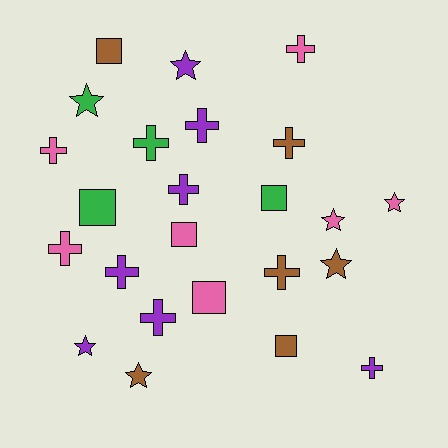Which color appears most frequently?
Pink, with 7 objects.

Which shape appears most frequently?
Cross, with 11 objects.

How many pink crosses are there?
There are 3 pink crosses.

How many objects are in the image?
There are 24 objects.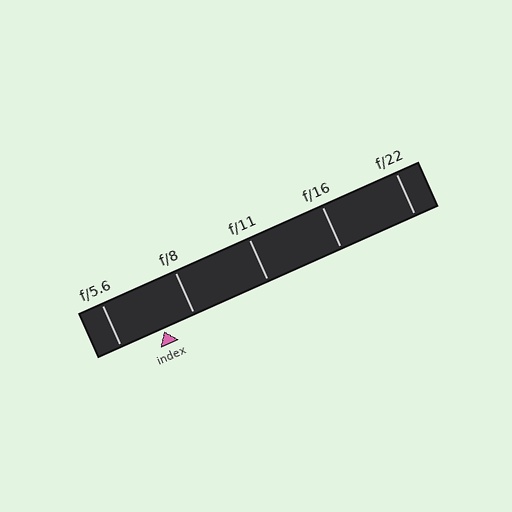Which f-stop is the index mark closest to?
The index mark is closest to f/8.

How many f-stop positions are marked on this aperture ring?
There are 5 f-stop positions marked.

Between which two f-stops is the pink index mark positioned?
The index mark is between f/5.6 and f/8.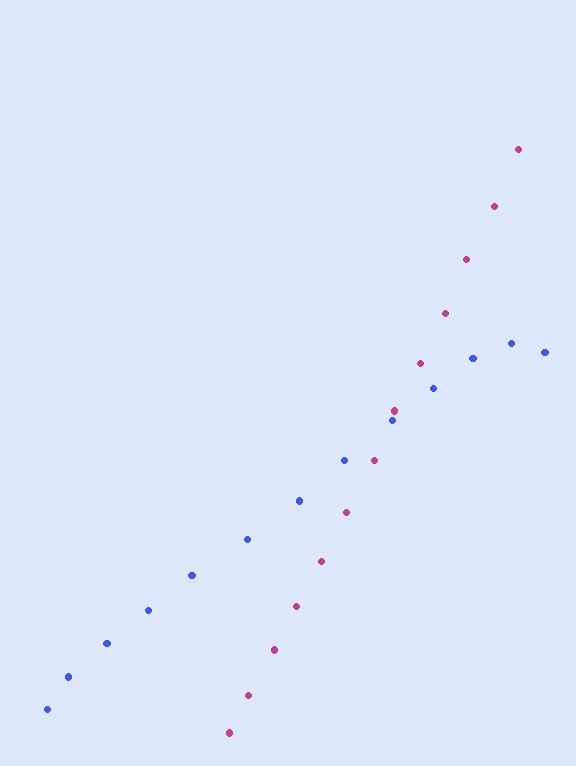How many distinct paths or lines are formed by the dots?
There are 2 distinct paths.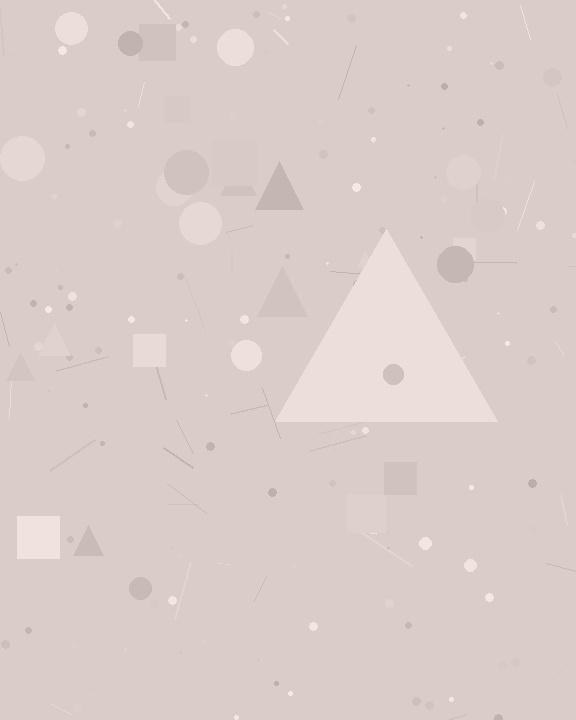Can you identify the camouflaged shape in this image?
The camouflaged shape is a triangle.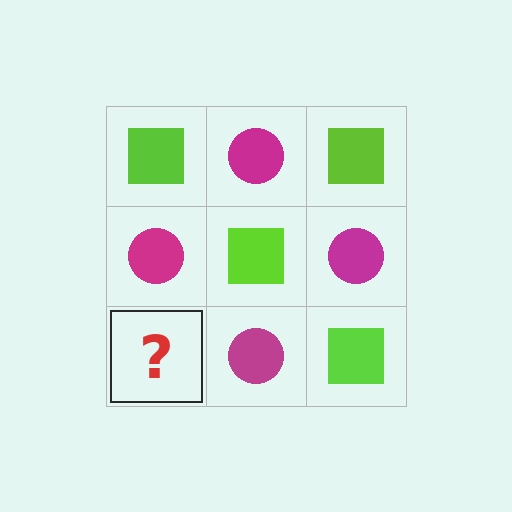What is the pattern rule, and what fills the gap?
The rule is that it alternates lime square and magenta circle in a checkerboard pattern. The gap should be filled with a lime square.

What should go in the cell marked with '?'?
The missing cell should contain a lime square.